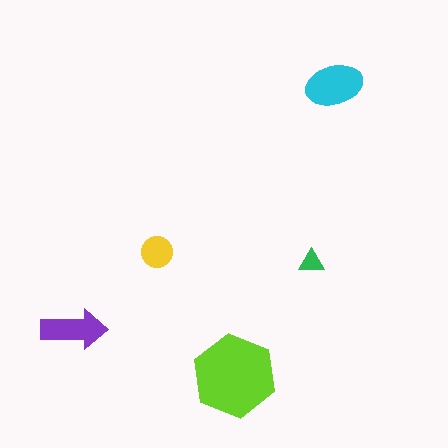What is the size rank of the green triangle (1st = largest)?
5th.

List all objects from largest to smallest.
The lime hexagon, the cyan ellipse, the purple arrow, the yellow circle, the green triangle.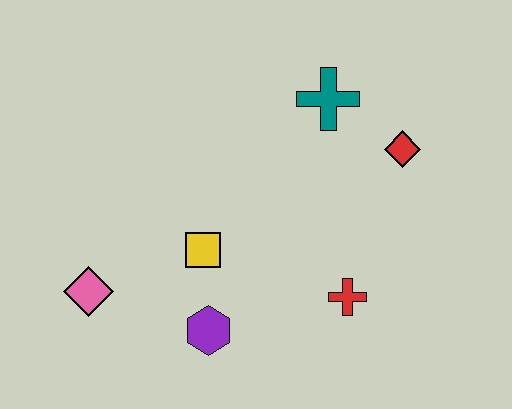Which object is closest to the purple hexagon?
The yellow square is closest to the purple hexagon.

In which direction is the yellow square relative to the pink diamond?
The yellow square is to the right of the pink diamond.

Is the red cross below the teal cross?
Yes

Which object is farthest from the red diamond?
The pink diamond is farthest from the red diamond.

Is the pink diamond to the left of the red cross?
Yes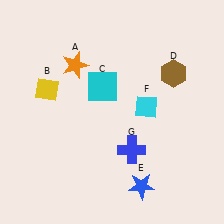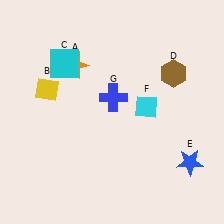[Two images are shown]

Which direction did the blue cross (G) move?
The blue cross (G) moved up.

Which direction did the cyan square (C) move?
The cyan square (C) moved left.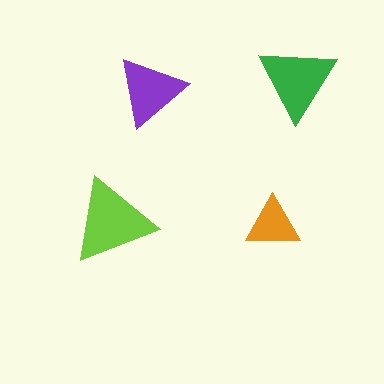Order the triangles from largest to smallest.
the lime one, the green one, the purple one, the orange one.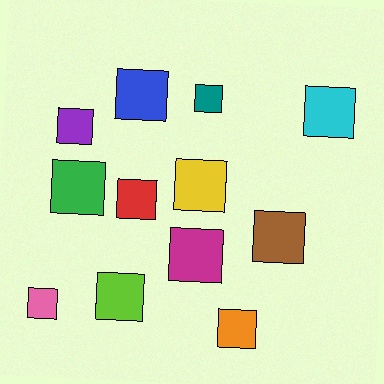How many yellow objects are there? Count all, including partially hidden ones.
There is 1 yellow object.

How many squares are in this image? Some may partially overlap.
There are 12 squares.